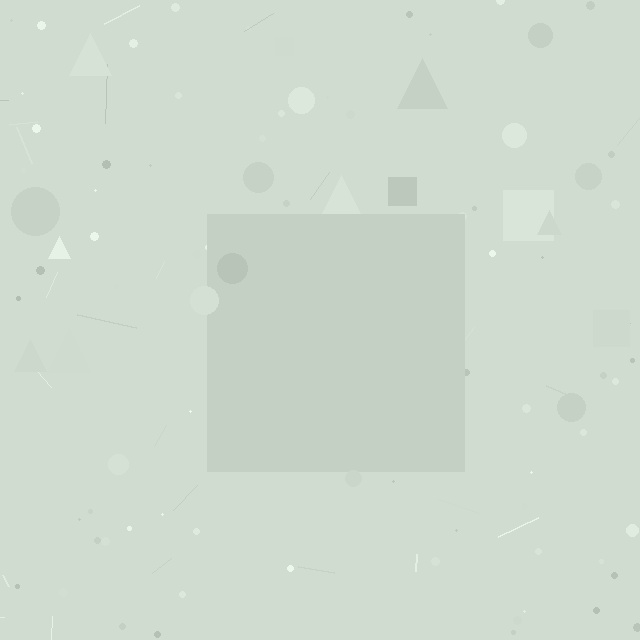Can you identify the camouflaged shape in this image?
The camouflaged shape is a square.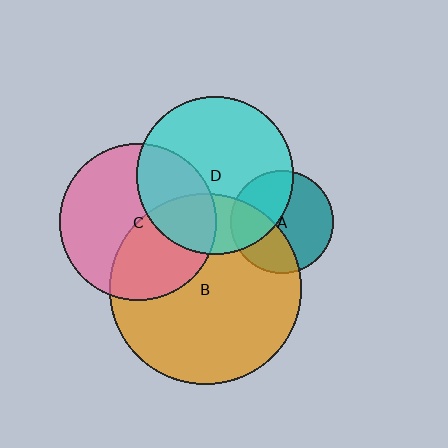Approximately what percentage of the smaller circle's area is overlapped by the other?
Approximately 30%.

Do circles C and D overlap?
Yes.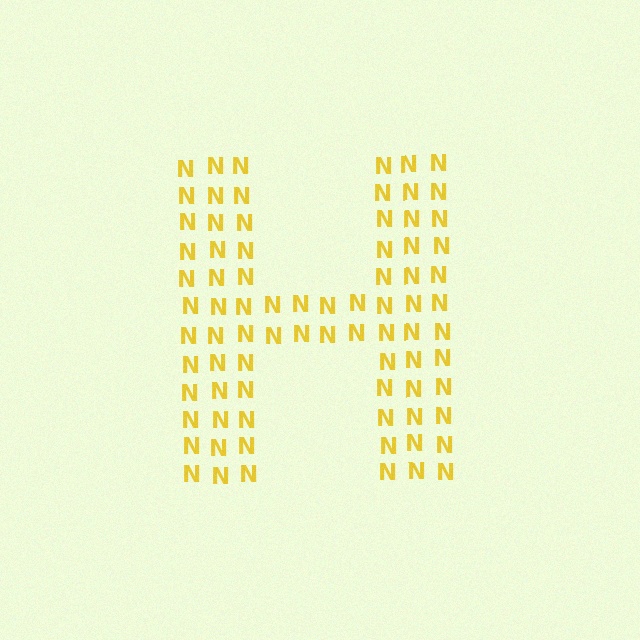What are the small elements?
The small elements are letter N's.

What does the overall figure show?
The overall figure shows the letter H.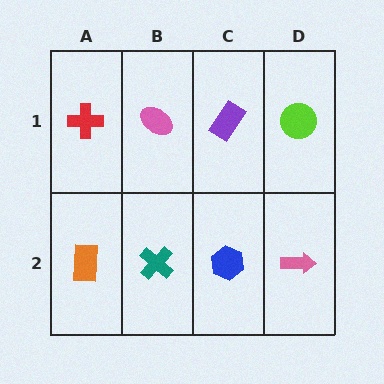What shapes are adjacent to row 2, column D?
A lime circle (row 1, column D), a blue hexagon (row 2, column C).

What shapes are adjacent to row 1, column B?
A teal cross (row 2, column B), a red cross (row 1, column A), a purple rectangle (row 1, column C).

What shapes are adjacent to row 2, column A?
A red cross (row 1, column A), a teal cross (row 2, column B).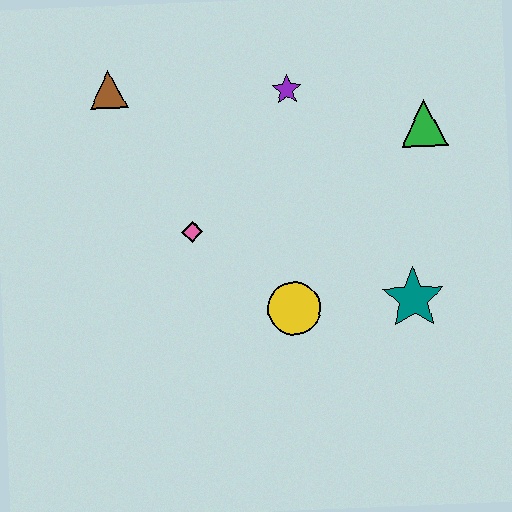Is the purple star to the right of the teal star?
No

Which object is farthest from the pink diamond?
The green triangle is farthest from the pink diamond.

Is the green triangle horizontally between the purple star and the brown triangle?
No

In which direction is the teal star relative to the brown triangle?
The teal star is to the right of the brown triangle.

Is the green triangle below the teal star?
No